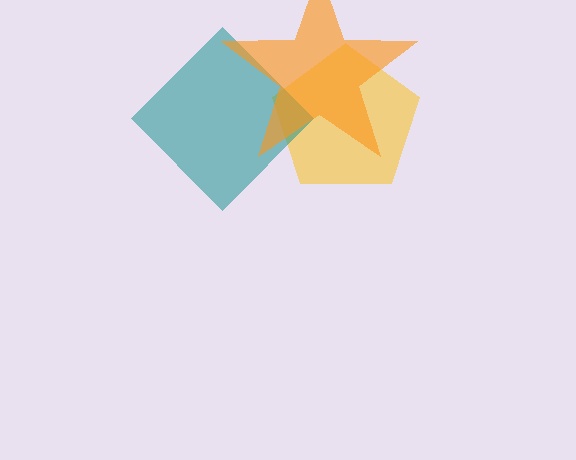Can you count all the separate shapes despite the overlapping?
Yes, there are 3 separate shapes.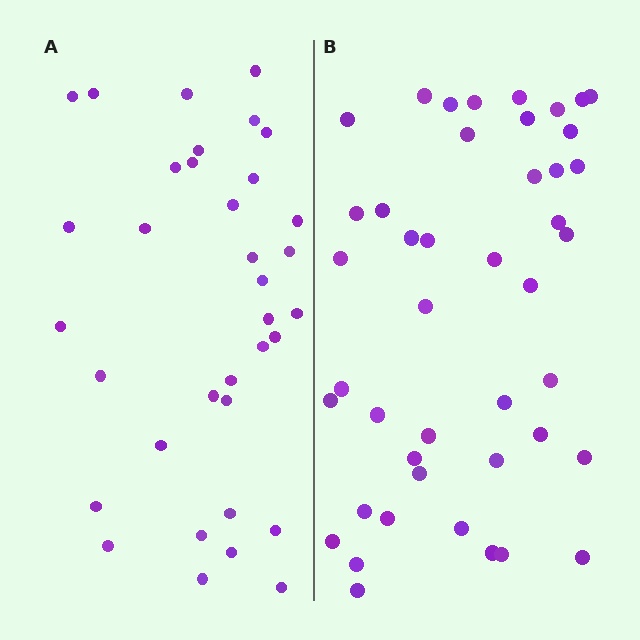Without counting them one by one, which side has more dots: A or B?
Region B (the right region) has more dots.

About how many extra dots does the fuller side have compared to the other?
Region B has roughly 8 or so more dots than region A.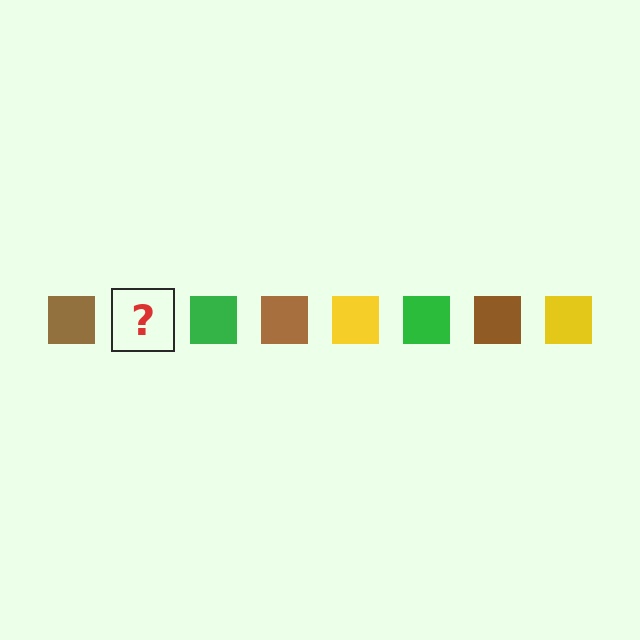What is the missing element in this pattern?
The missing element is a yellow square.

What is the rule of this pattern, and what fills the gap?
The rule is that the pattern cycles through brown, yellow, green squares. The gap should be filled with a yellow square.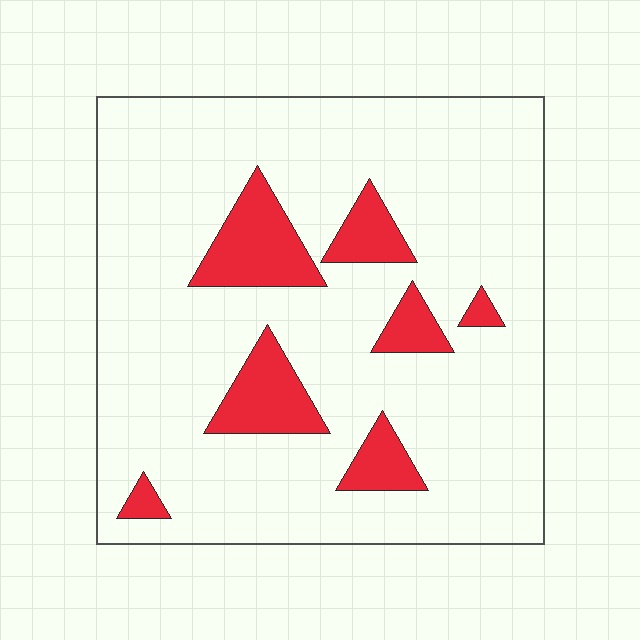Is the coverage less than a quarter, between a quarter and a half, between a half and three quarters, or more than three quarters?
Less than a quarter.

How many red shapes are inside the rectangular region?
7.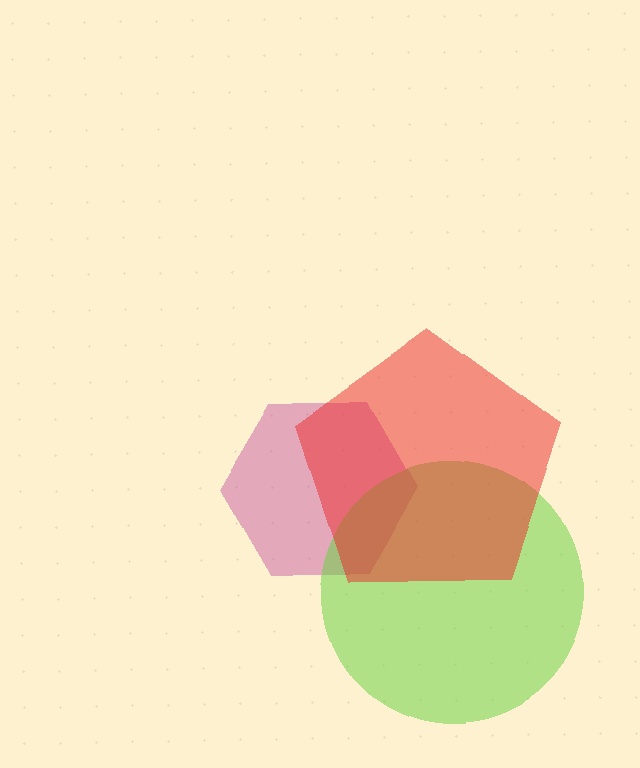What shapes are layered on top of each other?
The layered shapes are: a magenta hexagon, a lime circle, a red pentagon.